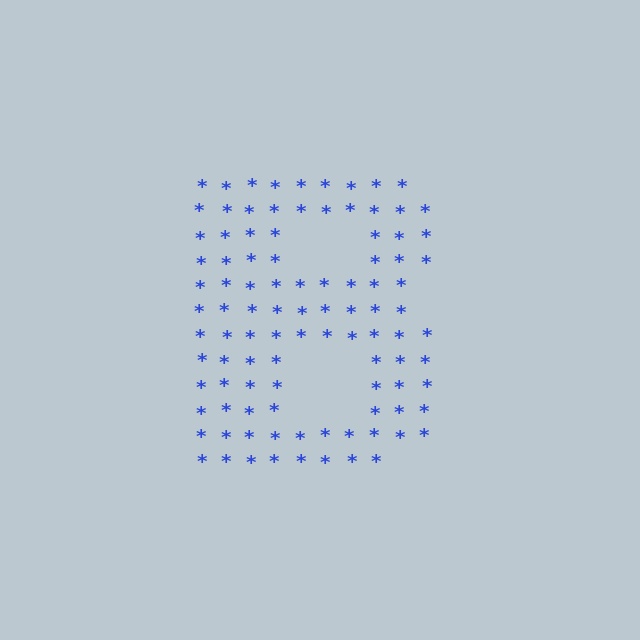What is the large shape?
The large shape is the letter B.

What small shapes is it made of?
It is made of small asterisks.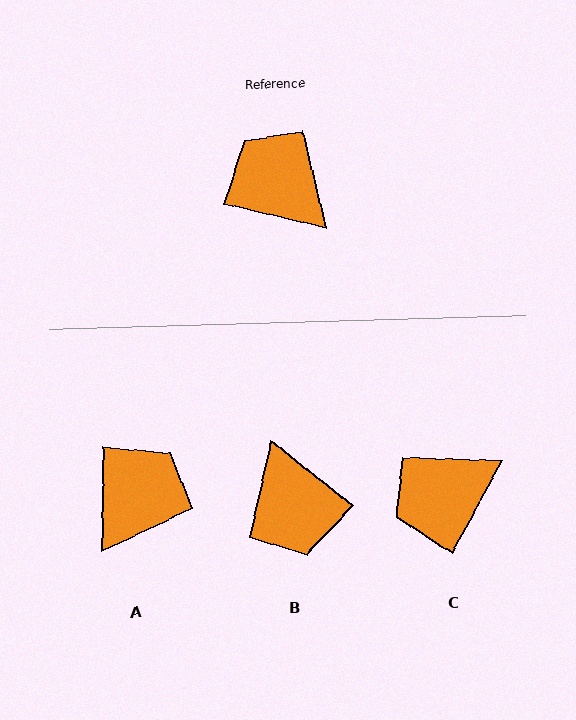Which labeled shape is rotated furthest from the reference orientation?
B, about 154 degrees away.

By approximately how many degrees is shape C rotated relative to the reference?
Approximately 75 degrees counter-clockwise.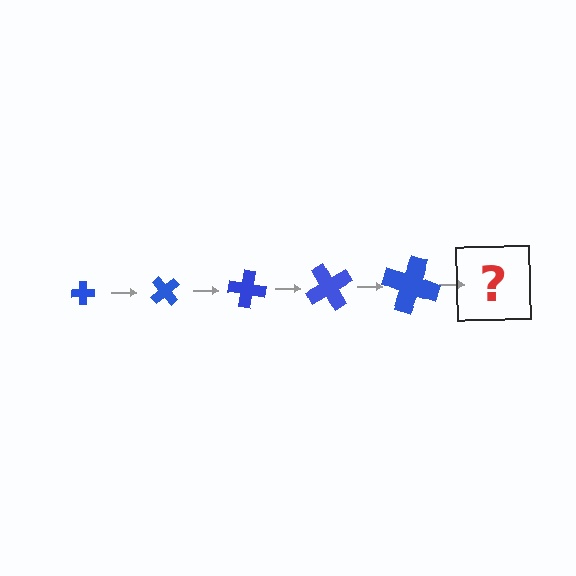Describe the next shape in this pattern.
It should be a cross, larger than the previous one and rotated 250 degrees from the start.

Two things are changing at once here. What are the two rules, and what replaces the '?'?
The two rules are that the cross grows larger each step and it rotates 50 degrees each step. The '?' should be a cross, larger than the previous one and rotated 250 degrees from the start.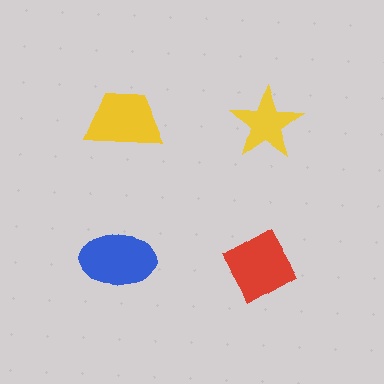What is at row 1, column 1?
A yellow trapezoid.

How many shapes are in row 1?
2 shapes.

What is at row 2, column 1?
A blue ellipse.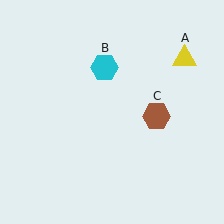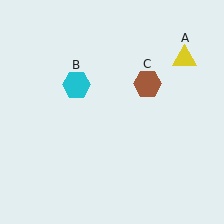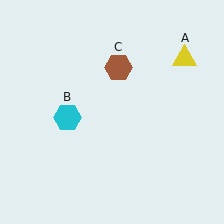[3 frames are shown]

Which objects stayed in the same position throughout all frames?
Yellow triangle (object A) remained stationary.